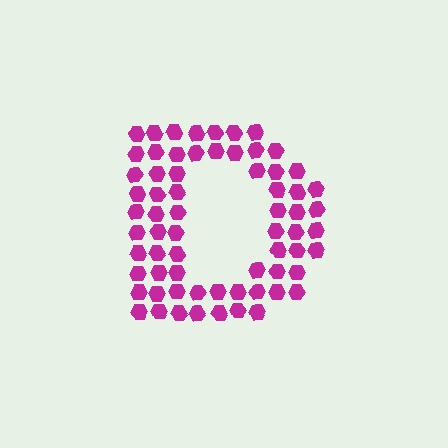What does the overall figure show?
The overall figure shows the letter D.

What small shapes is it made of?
It is made of small hexagons.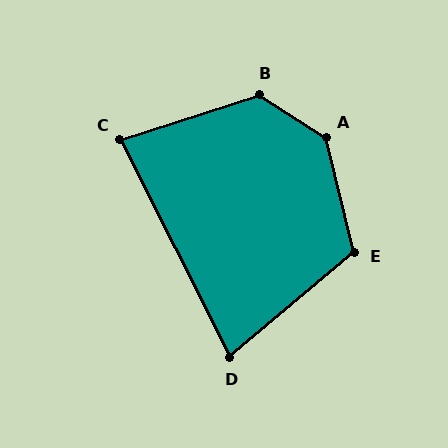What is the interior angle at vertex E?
Approximately 116 degrees (obtuse).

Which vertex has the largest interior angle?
A, at approximately 137 degrees.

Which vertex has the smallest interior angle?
D, at approximately 77 degrees.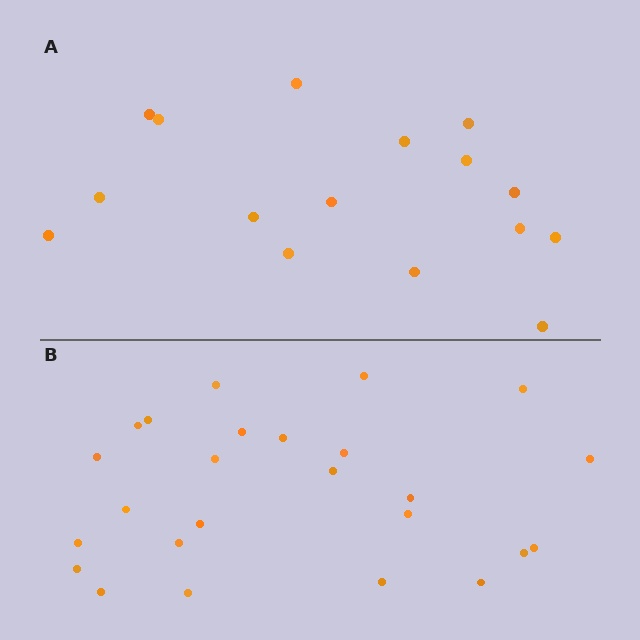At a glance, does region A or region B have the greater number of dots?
Region B (the bottom region) has more dots.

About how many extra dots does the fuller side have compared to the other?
Region B has roughly 8 or so more dots than region A.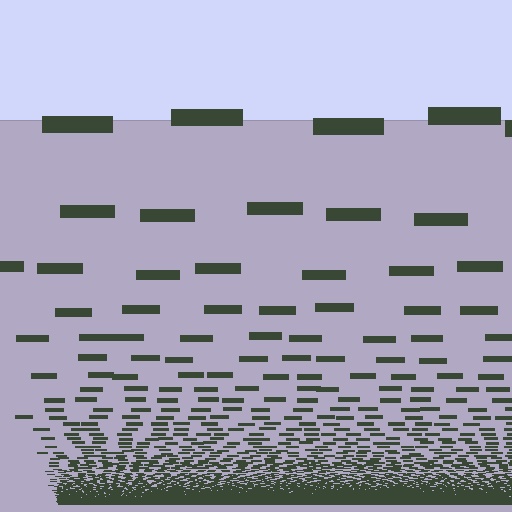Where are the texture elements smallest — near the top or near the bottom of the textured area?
Near the bottom.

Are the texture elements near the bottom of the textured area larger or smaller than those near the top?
Smaller. The gradient is inverted — elements near the bottom are smaller and denser.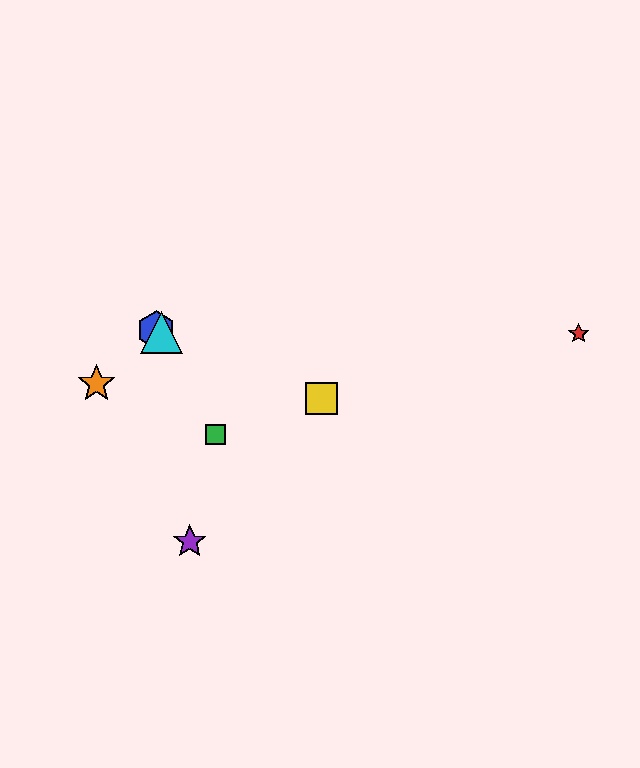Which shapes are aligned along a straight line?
The blue hexagon, the yellow square, the cyan triangle are aligned along a straight line.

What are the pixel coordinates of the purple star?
The purple star is at (190, 541).